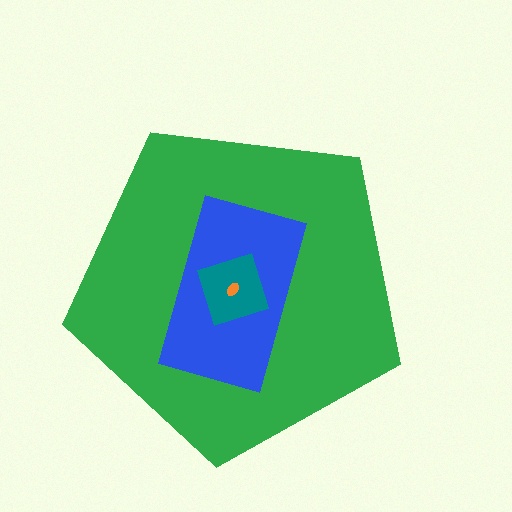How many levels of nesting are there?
4.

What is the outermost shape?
The green pentagon.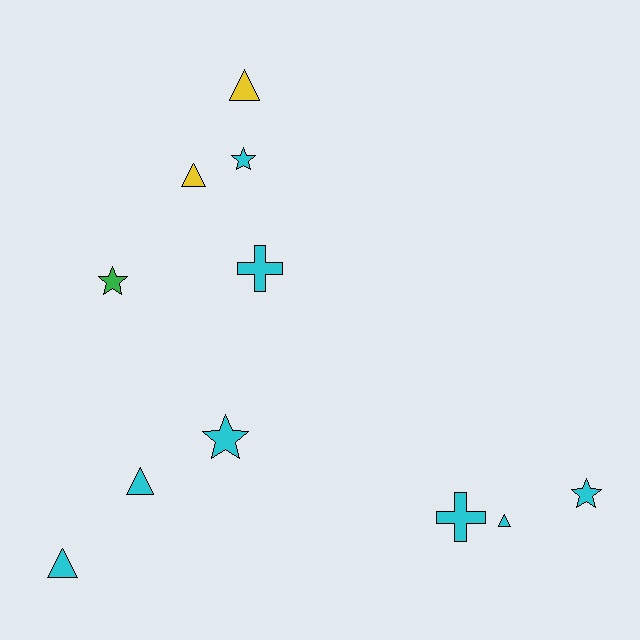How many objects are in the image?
There are 11 objects.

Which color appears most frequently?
Cyan, with 8 objects.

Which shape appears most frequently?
Triangle, with 5 objects.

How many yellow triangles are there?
There are 2 yellow triangles.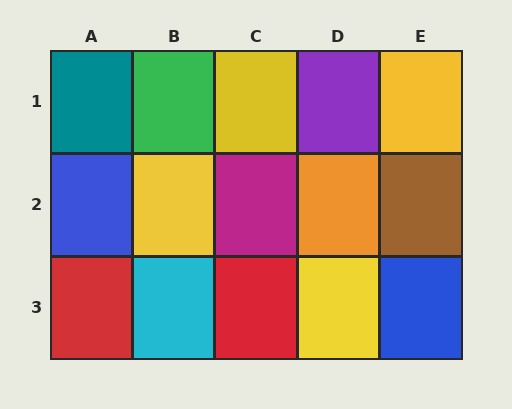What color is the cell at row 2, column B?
Yellow.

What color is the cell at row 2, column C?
Magenta.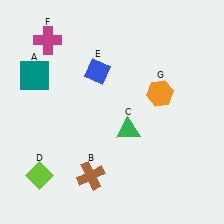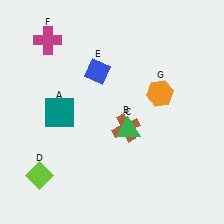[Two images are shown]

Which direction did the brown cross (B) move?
The brown cross (B) moved up.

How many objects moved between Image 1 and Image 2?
2 objects moved between the two images.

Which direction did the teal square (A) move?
The teal square (A) moved down.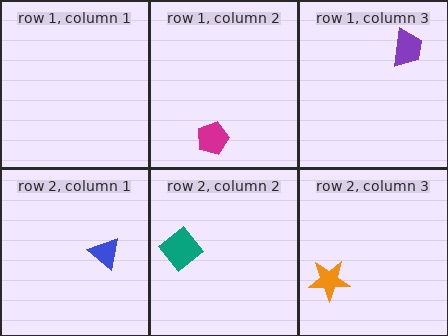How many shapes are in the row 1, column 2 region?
1.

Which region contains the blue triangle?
The row 2, column 1 region.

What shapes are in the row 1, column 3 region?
The purple trapezoid.